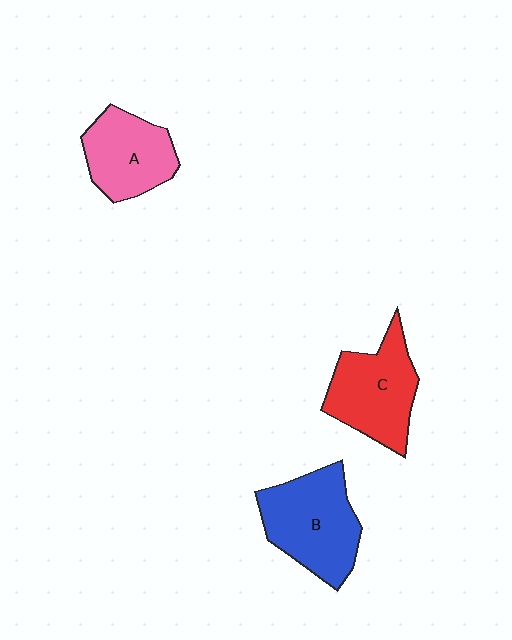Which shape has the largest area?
Shape B (blue).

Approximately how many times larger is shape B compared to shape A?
Approximately 1.3 times.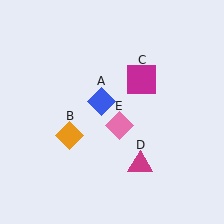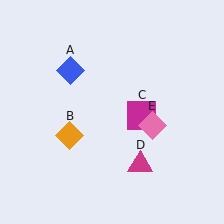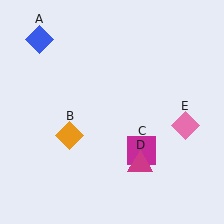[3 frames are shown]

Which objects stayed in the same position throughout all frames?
Orange diamond (object B) and magenta triangle (object D) remained stationary.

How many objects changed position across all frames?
3 objects changed position: blue diamond (object A), magenta square (object C), pink diamond (object E).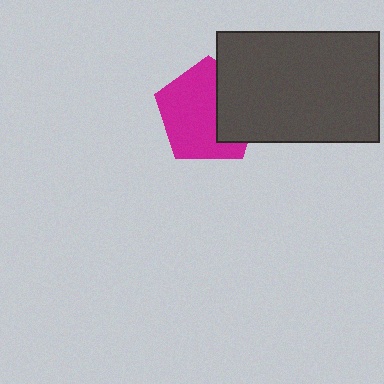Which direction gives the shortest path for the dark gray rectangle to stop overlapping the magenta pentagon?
Moving right gives the shortest separation.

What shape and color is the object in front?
The object in front is a dark gray rectangle.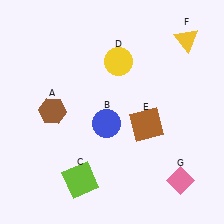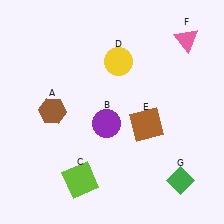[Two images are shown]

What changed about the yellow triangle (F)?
In Image 1, F is yellow. In Image 2, it changed to pink.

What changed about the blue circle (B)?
In Image 1, B is blue. In Image 2, it changed to purple.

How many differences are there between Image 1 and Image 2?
There are 3 differences between the two images.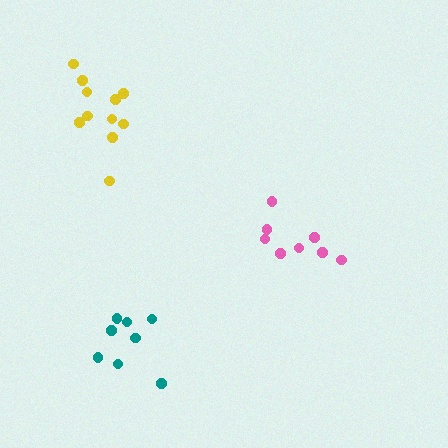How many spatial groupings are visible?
There are 3 spatial groupings.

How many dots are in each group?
Group 1: 8 dots, Group 2: 11 dots, Group 3: 8 dots (27 total).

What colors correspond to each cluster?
The clusters are colored: pink, yellow, teal.